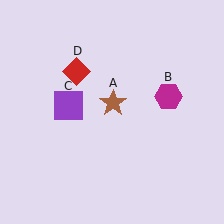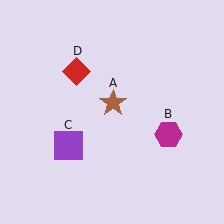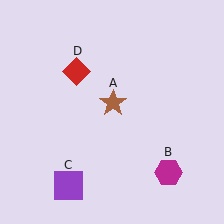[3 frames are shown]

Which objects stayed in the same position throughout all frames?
Brown star (object A) and red diamond (object D) remained stationary.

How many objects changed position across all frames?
2 objects changed position: magenta hexagon (object B), purple square (object C).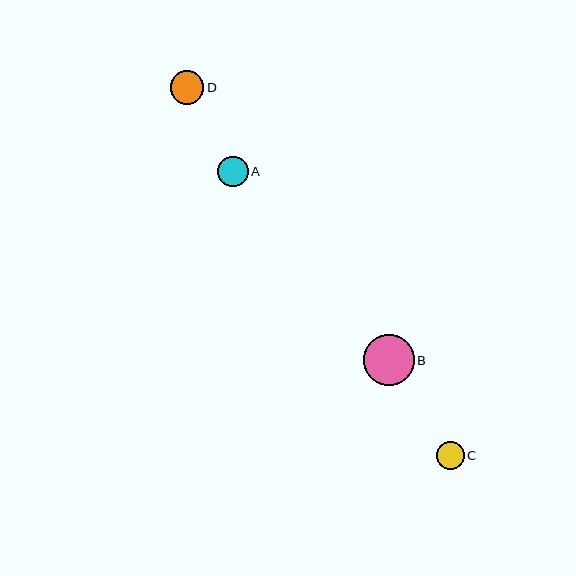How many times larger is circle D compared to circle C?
Circle D is approximately 1.2 times the size of circle C.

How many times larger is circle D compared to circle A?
Circle D is approximately 1.1 times the size of circle A.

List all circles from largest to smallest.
From largest to smallest: B, D, A, C.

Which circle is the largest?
Circle B is the largest with a size of approximately 51 pixels.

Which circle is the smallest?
Circle C is the smallest with a size of approximately 28 pixels.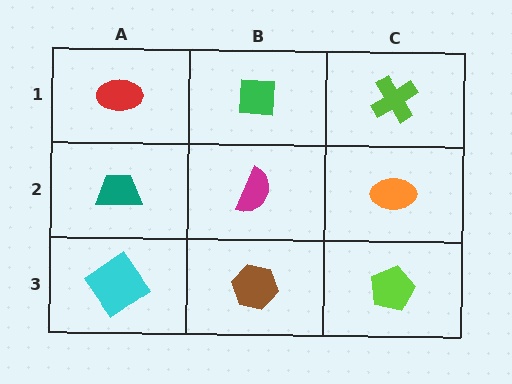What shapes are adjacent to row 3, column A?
A teal trapezoid (row 2, column A), a brown hexagon (row 3, column B).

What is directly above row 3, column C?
An orange ellipse.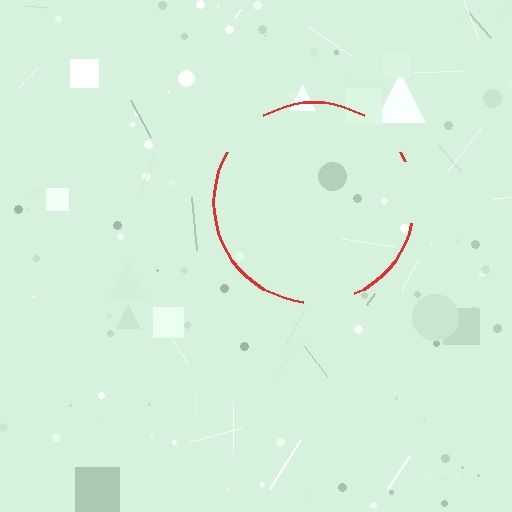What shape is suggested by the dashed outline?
The dashed outline suggests a circle.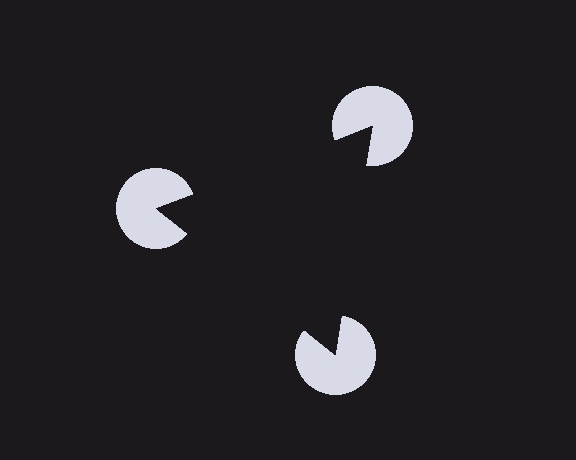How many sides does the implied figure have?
3 sides.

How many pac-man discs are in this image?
There are 3 — one at each vertex of the illusory triangle.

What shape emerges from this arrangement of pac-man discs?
An illusory triangle — its edges are inferred from the aligned wedge cuts in the pac-man discs, not physically drawn.